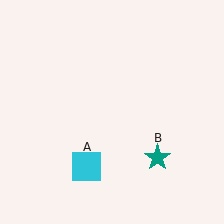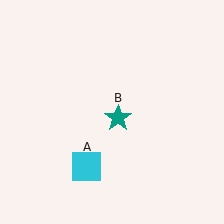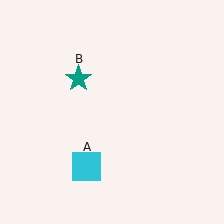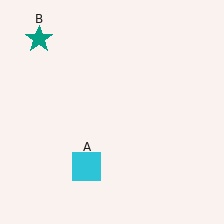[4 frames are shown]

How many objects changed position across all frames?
1 object changed position: teal star (object B).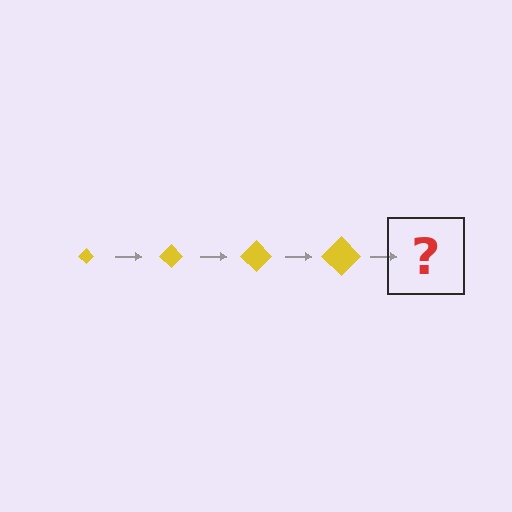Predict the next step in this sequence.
The next step is a yellow diamond, larger than the previous one.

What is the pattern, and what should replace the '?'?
The pattern is that the diamond gets progressively larger each step. The '?' should be a yellow diamond, larger than the previous one.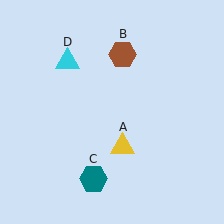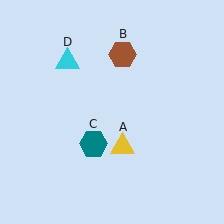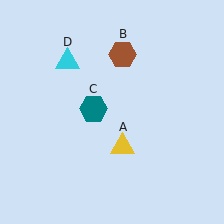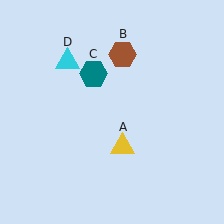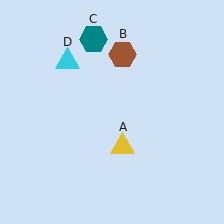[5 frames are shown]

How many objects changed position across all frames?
1 object changed position: teal hexagon (object C).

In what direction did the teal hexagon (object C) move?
The teal hexagon (object C) moved up.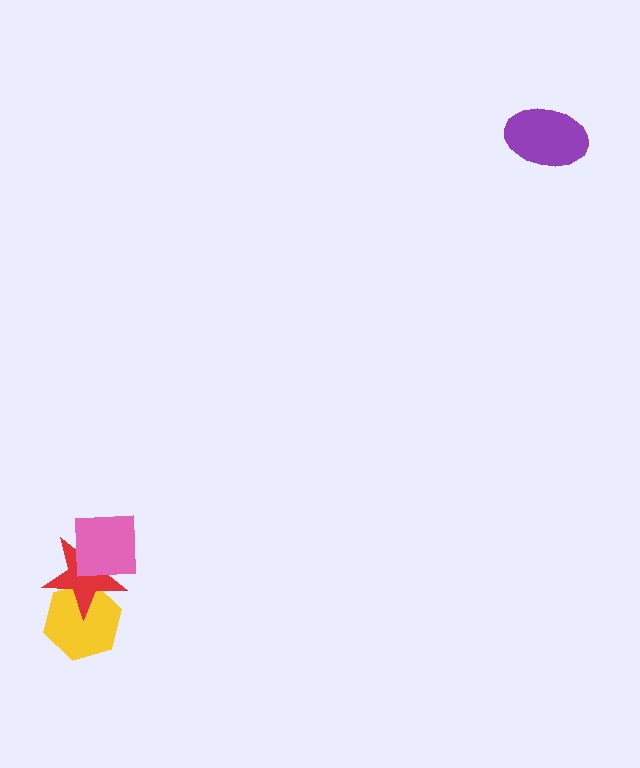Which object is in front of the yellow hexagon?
The red star is in front of the yellow hexagon.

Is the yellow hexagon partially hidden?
Yes, it is partially covered by another shape.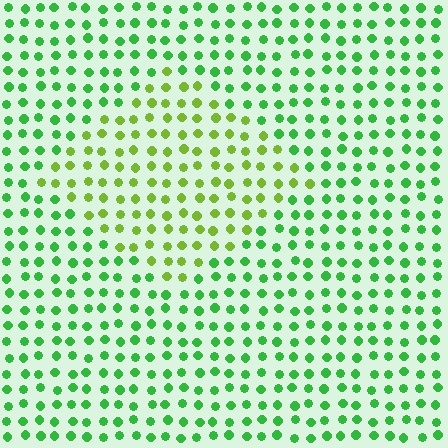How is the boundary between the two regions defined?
The boundary is defined purely by a slight shift in hue (about 36 degrees). Spacing, size, and orientation are identical on both sides.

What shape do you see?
I see a diamond.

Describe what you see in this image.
The image is filled with small green elements in a uniform arrangement. A diamond-shaped region is visible where the elements are tinted to a slightly different hue, forming a subtle color boundary.